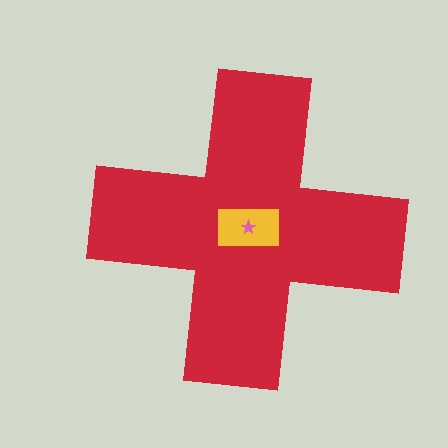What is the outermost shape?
The red cross.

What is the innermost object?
The pink star.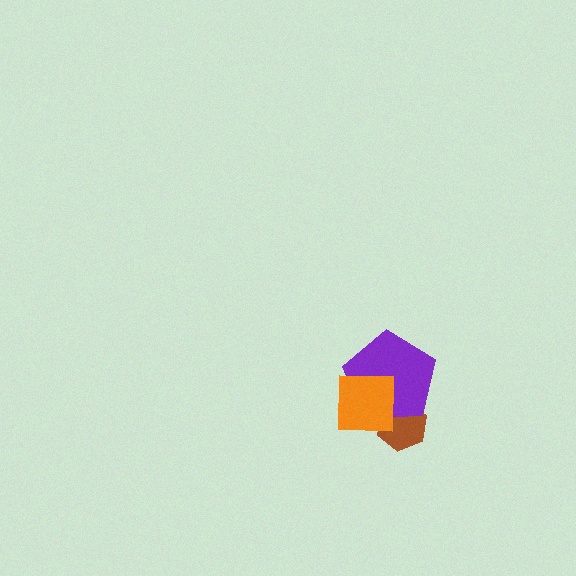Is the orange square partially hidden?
No, no other shape covers it.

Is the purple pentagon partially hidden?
Yes, it is partially covered by another shape.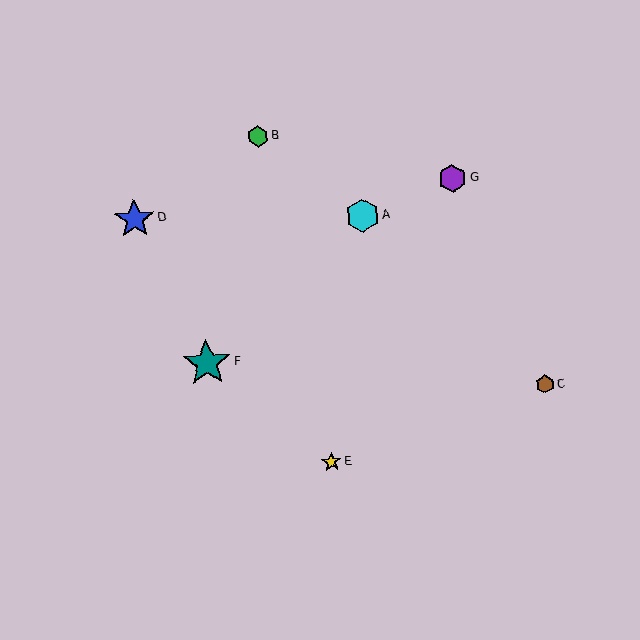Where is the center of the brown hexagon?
The center of the brown hexagon is at (545, 384).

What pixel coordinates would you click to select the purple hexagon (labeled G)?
Click at (453, 178) to select the purple hexagon G.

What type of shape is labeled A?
Shape A is a cyan hexagon.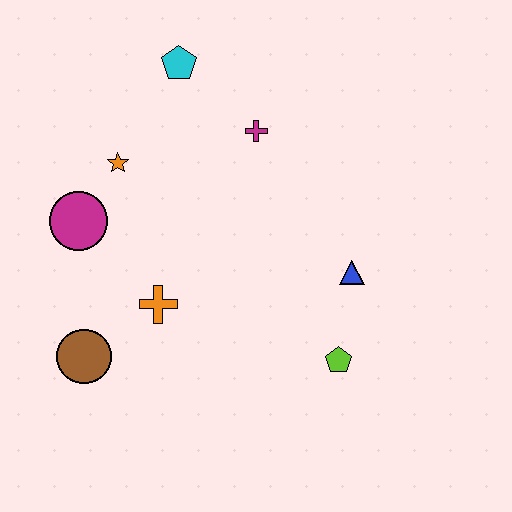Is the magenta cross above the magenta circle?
Yes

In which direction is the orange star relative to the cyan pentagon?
The orange star is below the cyan pentagon.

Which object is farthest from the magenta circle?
The lime pentagon is farthest from the magenta circle.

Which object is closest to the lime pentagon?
The blue triangle is closest to the lime pentagon.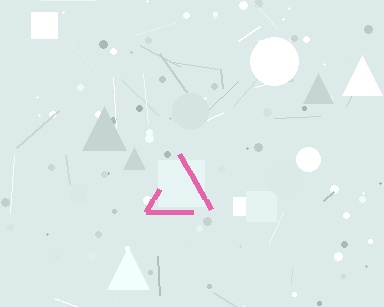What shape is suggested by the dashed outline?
The dashed outline suggests a triangle.